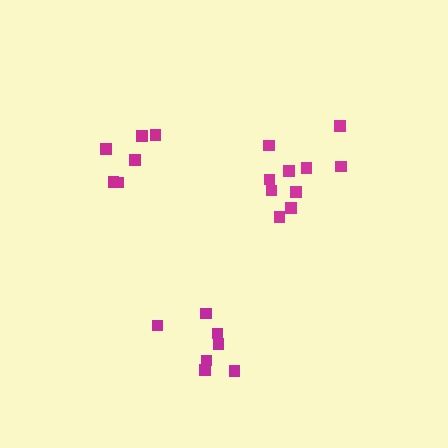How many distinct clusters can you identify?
There are 3 distinct clusters.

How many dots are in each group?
Group 1: 7 dots, Group 2: 10 dots, Group 3: 6 dots (23 total).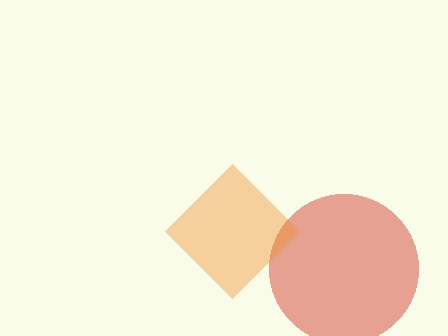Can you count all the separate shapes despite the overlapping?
Yes, there are 2 separate shapes.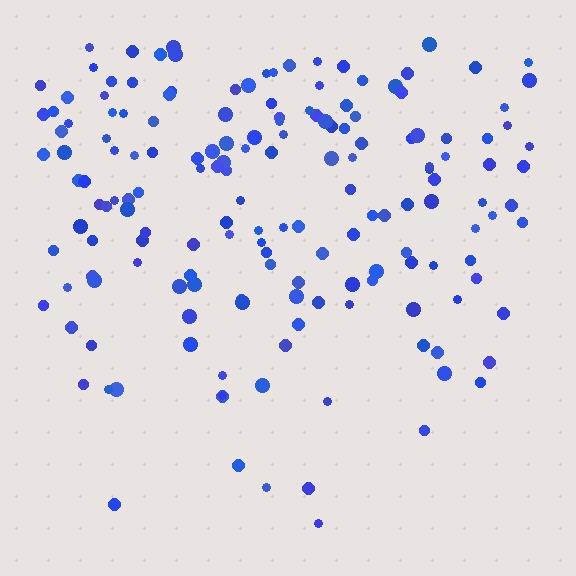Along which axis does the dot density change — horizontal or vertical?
Vertical.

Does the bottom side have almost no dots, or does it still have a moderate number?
Still a moderate number, just noticeably fewer than the top.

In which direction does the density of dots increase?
From bottom to top, with the top side densest.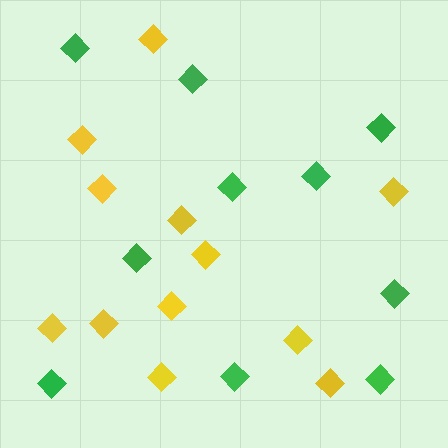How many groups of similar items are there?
There are 2 groups: one group of green diamonds (10) and one group of yellow diamonds (12).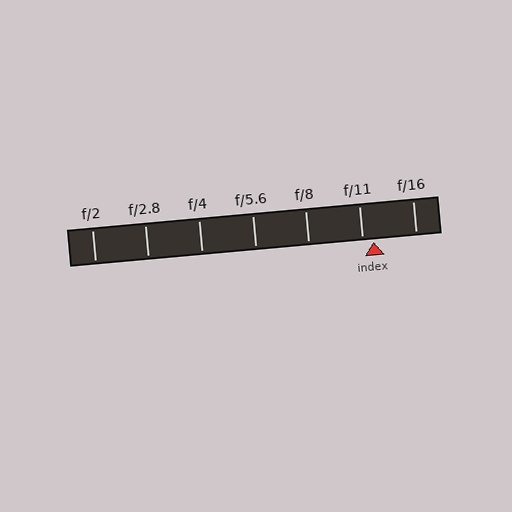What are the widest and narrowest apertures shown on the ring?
The widest aperture shown is f/2 and the narrowest is f/16.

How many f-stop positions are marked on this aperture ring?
There are 7 f-stop positions marked.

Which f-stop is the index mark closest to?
The index mark is closest to f/11.